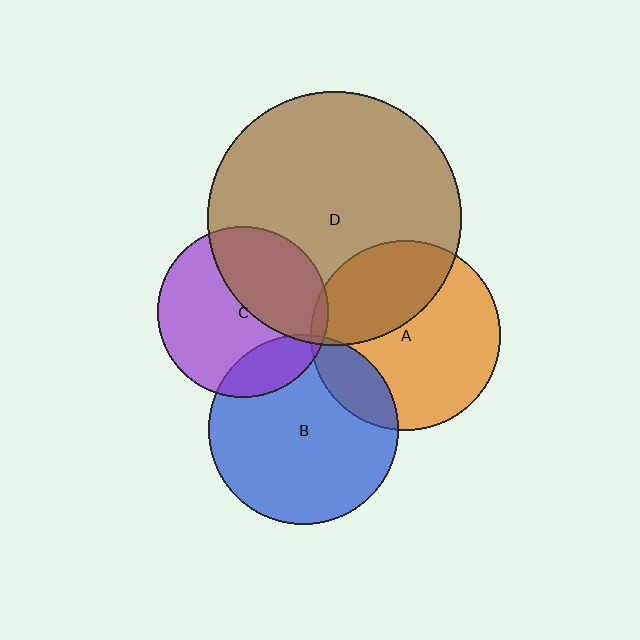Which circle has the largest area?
Circle D (brown).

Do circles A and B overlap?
Yes.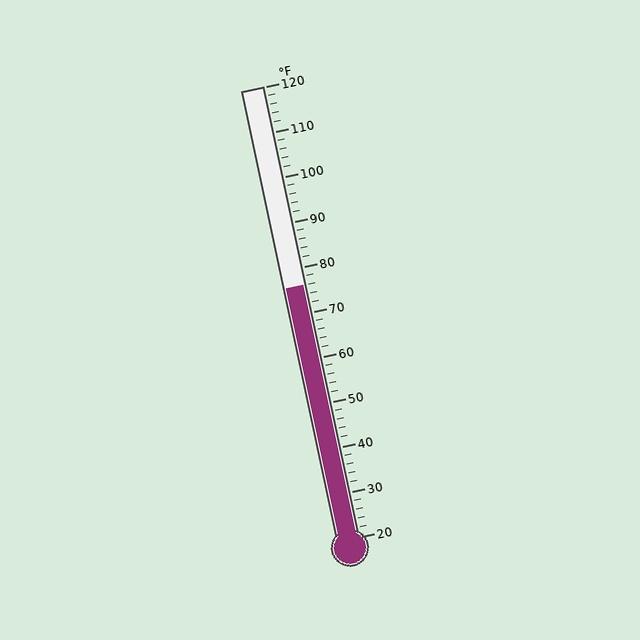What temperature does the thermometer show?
The thermometer shows approximately 76°F.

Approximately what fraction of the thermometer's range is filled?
The thermometer is filled to approximately 55% of its range.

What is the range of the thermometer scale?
The thermometer scale ranges from 20°F to 120°F.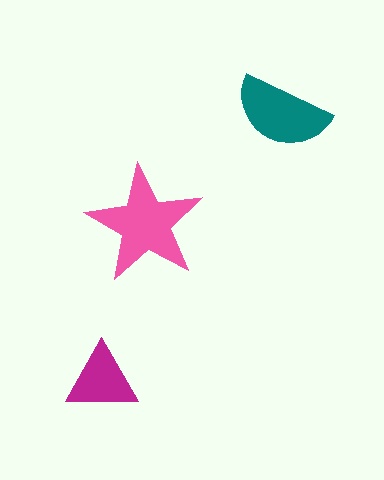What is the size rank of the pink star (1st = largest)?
1st.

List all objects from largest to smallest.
The pink star, the teal semicircle, the magenta triangle.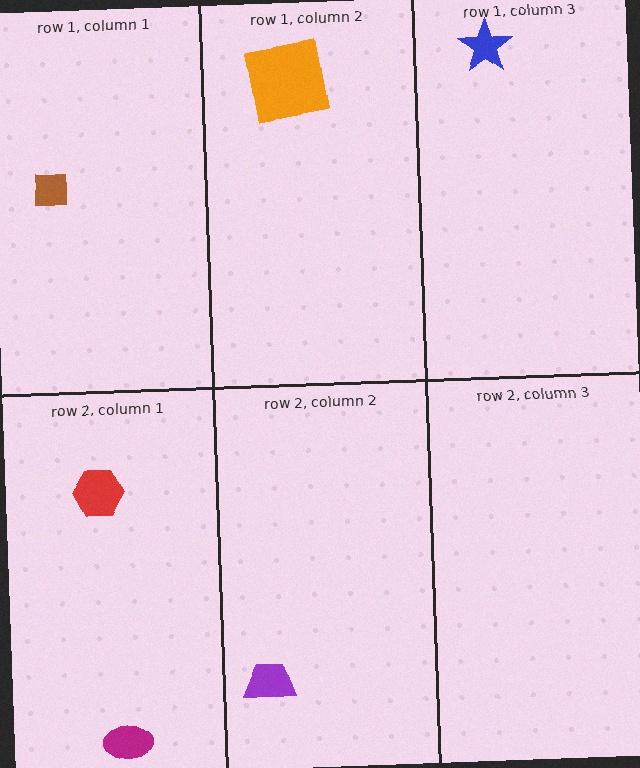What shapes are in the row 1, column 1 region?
The brown square.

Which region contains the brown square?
The row 1, column 1 region.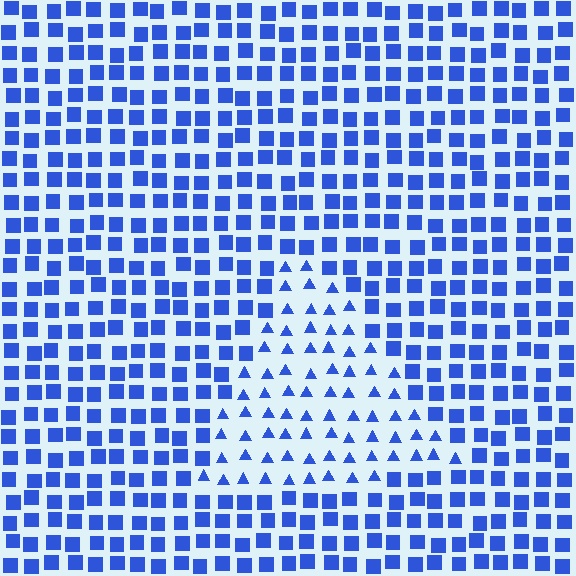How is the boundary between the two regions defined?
The boundary is defined by a change in element shape: triangles inside vs. squares outside. All elements share the same color and spacing.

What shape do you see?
I see a triangle.